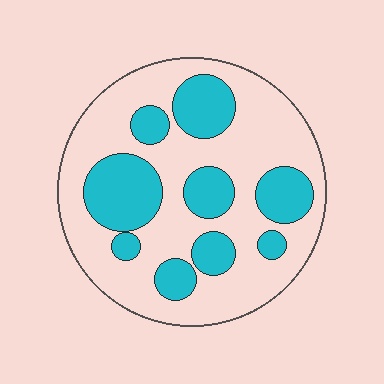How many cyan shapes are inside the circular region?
9.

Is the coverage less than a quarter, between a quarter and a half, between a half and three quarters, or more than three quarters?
Between a quarter and a half.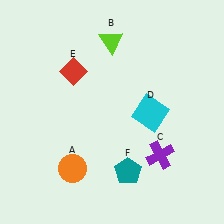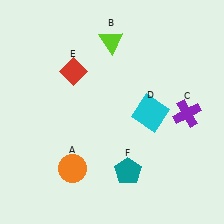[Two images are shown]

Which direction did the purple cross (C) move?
The purple cross (C) moved up.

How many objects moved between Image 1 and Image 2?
1 object moved between the two images.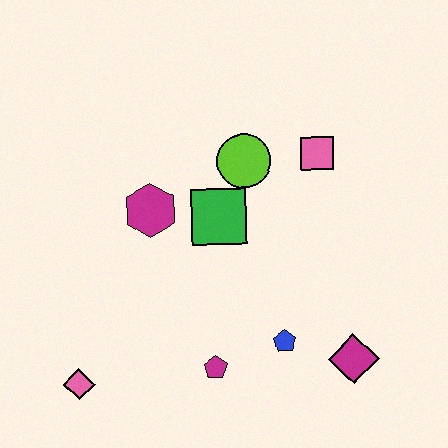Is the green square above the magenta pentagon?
Yes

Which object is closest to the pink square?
The lime circle is closest to the pink square.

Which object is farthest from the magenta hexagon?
The magenta diamond is farthest from the magenta hexagon.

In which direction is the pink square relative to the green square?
The pink square is to the right of the green square.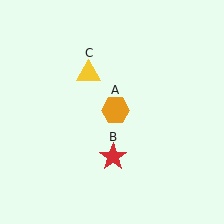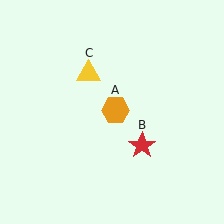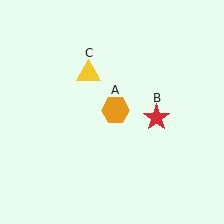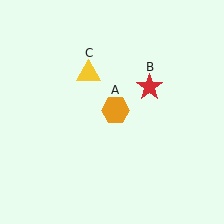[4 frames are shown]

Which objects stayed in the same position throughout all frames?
Orange hexagon (object A) and yellow triangle (object C) remained stationary.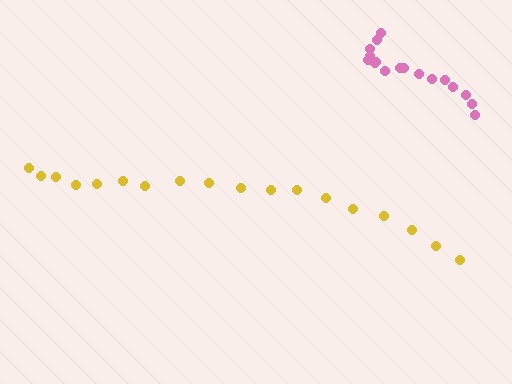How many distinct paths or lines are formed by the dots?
There are 2 distinct paths.